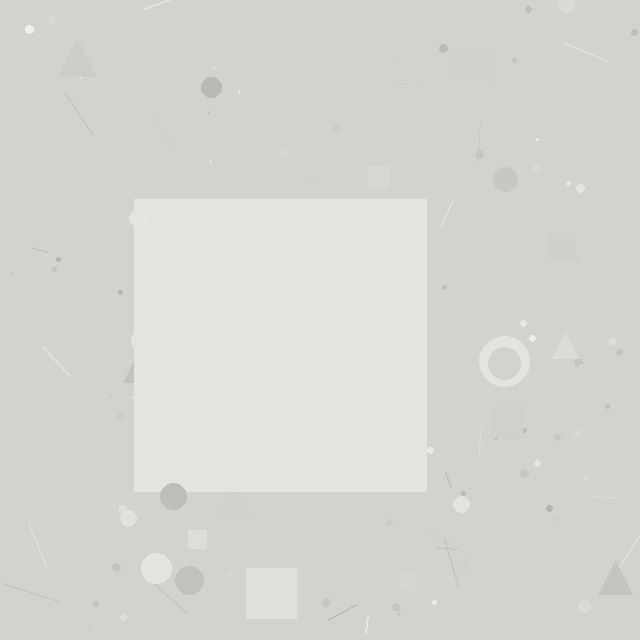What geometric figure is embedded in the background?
A square is embedded in the background.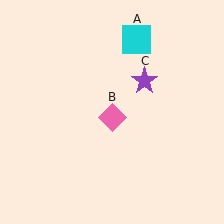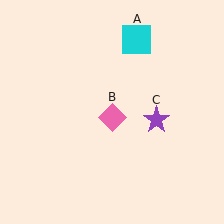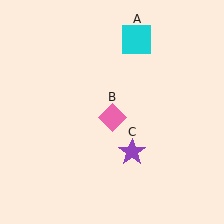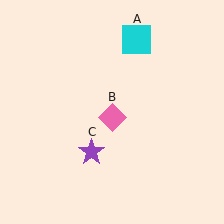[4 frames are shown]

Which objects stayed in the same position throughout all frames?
Cyan square (object A) and pink diamond (object B) remained stationary.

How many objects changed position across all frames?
1 object changed position: purple star (object C).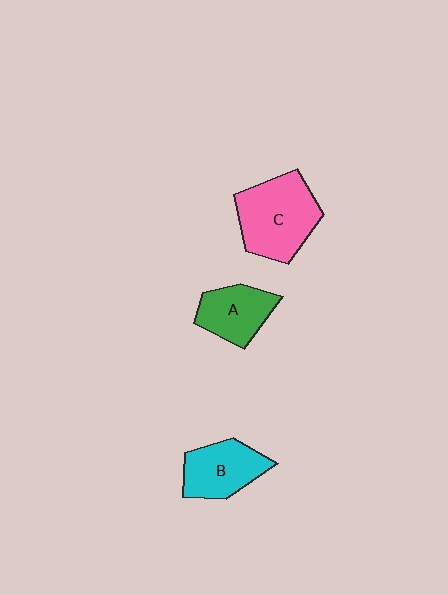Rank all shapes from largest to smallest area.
From largest to smallest: C (pink), B (cyan), A (green).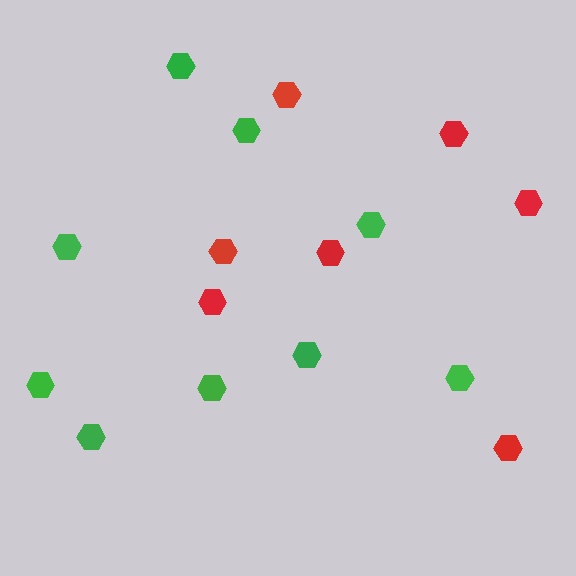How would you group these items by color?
There are 2 groups: one group of green hexagons (9) and one group of red hexagons (7).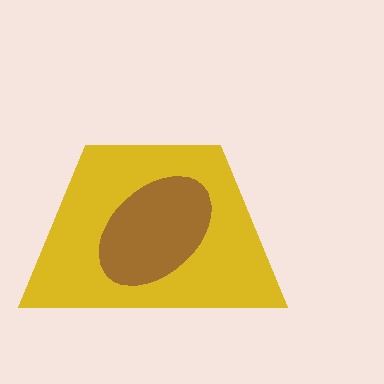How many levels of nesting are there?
2.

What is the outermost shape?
The yellow trapezoid.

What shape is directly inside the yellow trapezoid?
The brown ellipse.